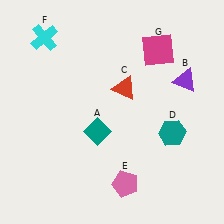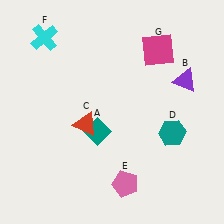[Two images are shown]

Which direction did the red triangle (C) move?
The red triangle (C) moved left.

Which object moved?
The red triangle (C) moved left.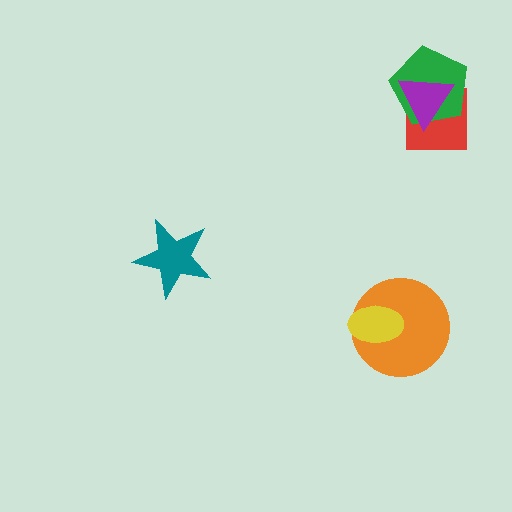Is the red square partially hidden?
Yes, it is partially covered by another shape.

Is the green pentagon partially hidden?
Yes, it is partially covered by another shape.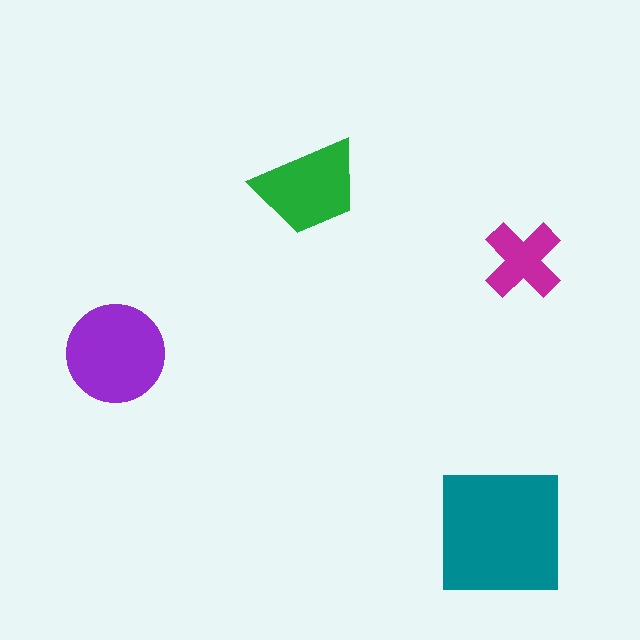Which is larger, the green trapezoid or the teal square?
The teal square.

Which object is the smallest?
The magenta cross.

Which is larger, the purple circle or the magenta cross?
The purple circle.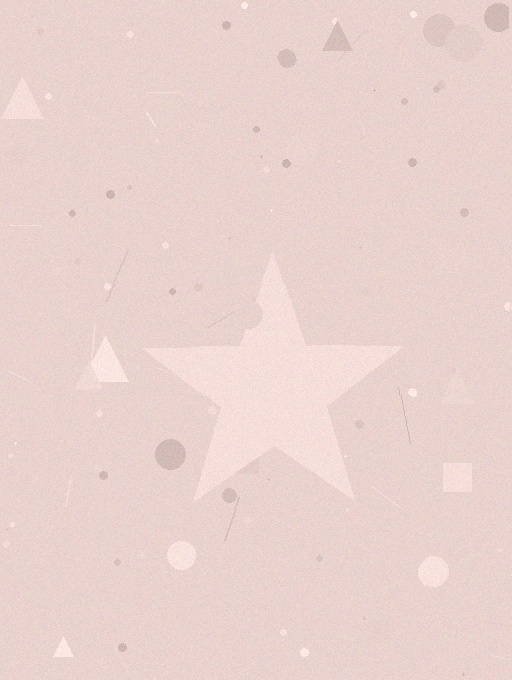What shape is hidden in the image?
A star is hidden in the image.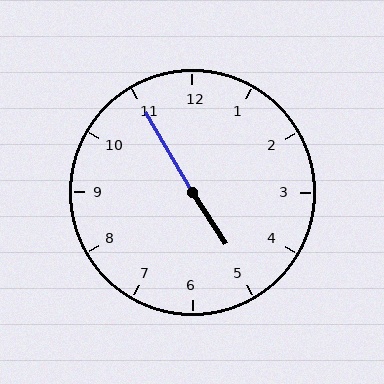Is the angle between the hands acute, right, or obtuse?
It is obtuse.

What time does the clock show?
4:55.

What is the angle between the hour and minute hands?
Approximately 178 degrees.